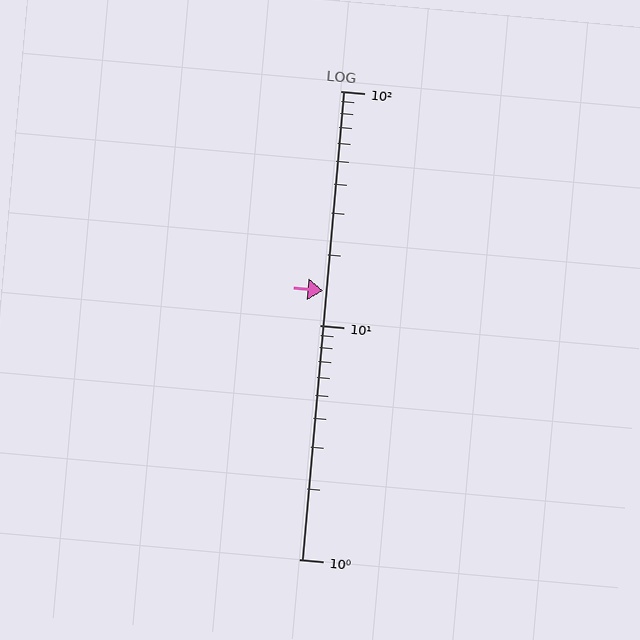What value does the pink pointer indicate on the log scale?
The pointer indicates approximately 14.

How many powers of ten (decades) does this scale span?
The scale spans 2 decades, from 1 to 100.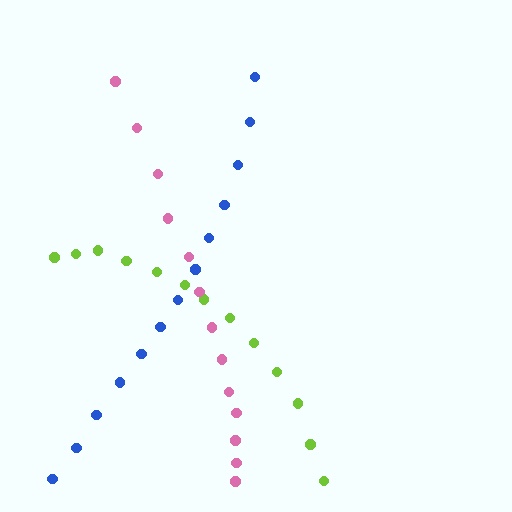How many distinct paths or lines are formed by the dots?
There are 3 distinct paths.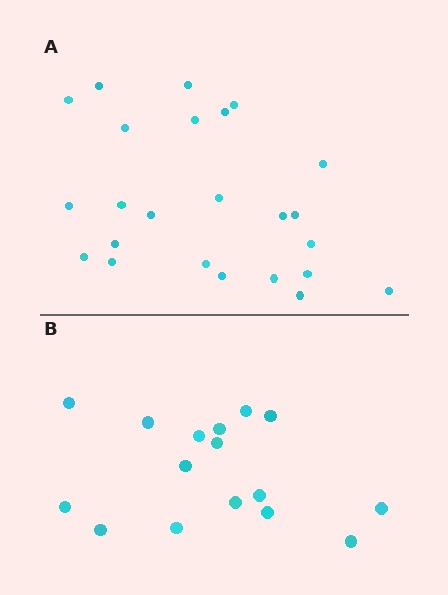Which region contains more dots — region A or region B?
Region A (the top region) has more dots.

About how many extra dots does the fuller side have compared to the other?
Region A has roughly 8 or so more dots than region B.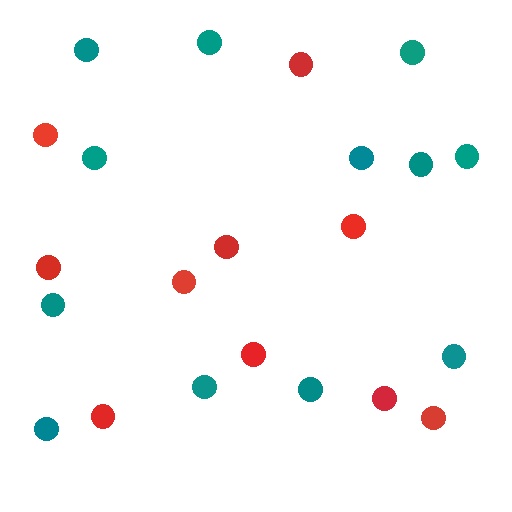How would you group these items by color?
There are 2 groups: one group of red circles (10) and one group of teal circles (12).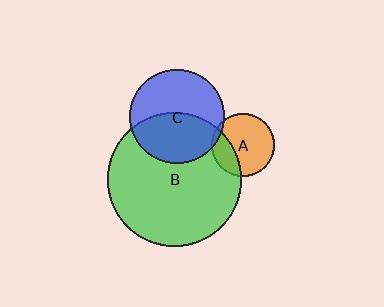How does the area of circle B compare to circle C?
Approximately 2.0 times.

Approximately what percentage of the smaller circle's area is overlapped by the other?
Approximately 5%.